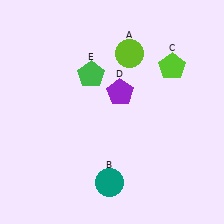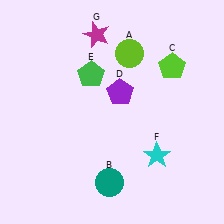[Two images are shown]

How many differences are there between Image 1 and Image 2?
There are 2 differences between the two images.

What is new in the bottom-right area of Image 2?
A cyan star (F) was added in the bottom-right area of Image 2.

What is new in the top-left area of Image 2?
A magenta star (G) was added in the top-left area of Image 2.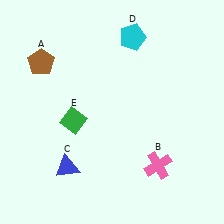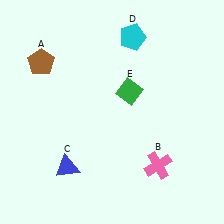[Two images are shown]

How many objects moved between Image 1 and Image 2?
1 object moved between the two images.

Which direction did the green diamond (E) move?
The green diamond (E) moved right.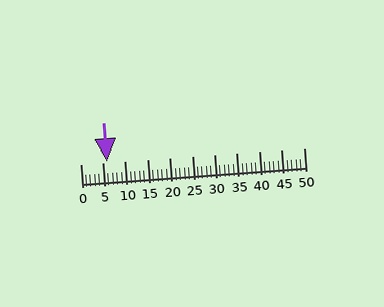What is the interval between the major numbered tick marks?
The major tick marks are spaced 5 units apart.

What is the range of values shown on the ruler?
The ruler shows values from 0 to 50.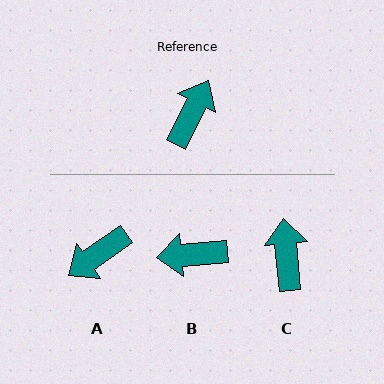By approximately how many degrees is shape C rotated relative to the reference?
Approximately 32 degrees counter-clockwise.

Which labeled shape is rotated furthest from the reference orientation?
A, about 152 degrees away.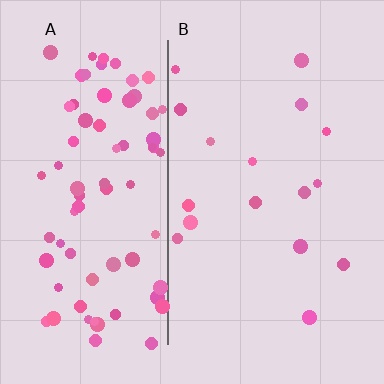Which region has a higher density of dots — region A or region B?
A (the left).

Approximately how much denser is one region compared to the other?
Approximately 4.8× — region A over region B.